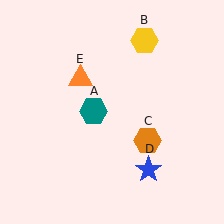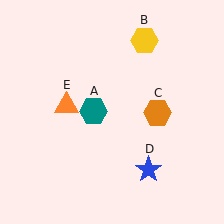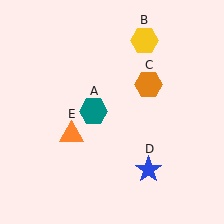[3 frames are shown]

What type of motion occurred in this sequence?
The orange hexagon (object C), orange triangle (object E) rotated counterclockwise around the center of the scene.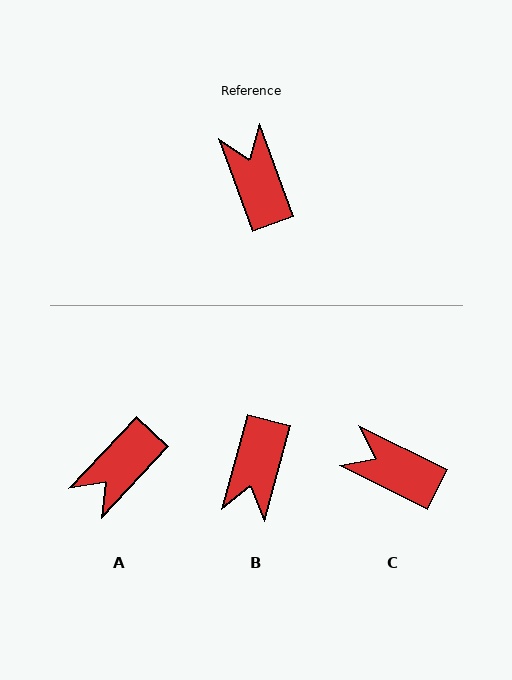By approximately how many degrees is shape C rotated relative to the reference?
Approximately 44 degrees counter-clockwise.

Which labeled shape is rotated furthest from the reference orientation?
B, about 145 degrees away.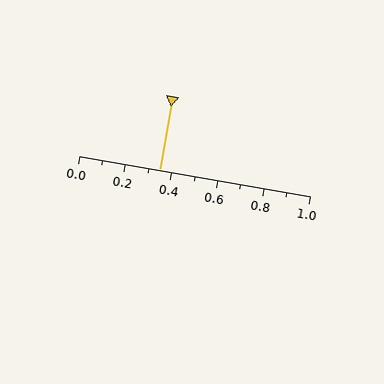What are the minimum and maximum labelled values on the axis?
The axis runs from 0.0 to 1.0.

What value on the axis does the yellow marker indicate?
The marker indicates approximately 0.35.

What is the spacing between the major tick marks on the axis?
The major ticks are spaced 0.2 apart.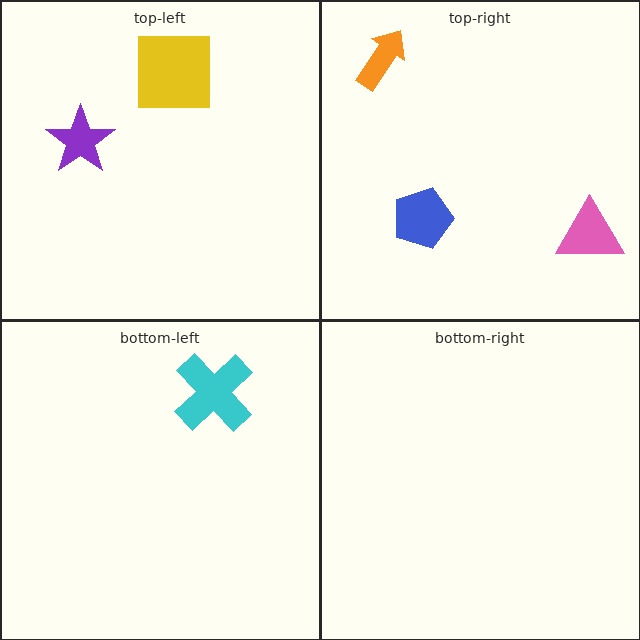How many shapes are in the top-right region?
3.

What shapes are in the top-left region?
The purple star, the yellow square.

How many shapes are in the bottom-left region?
1.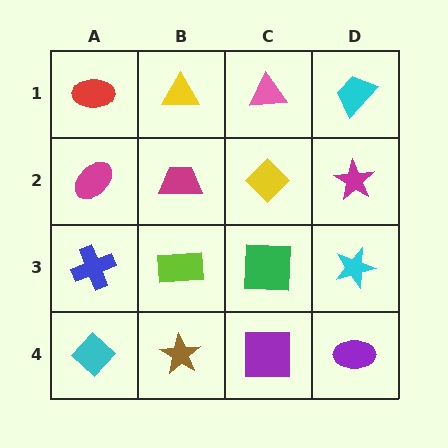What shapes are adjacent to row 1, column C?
A yellow diamond (row 2, column C), a yellow triangle (row 1, column B), a cyan trapezoid (row 1, column D).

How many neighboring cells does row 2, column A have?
3.